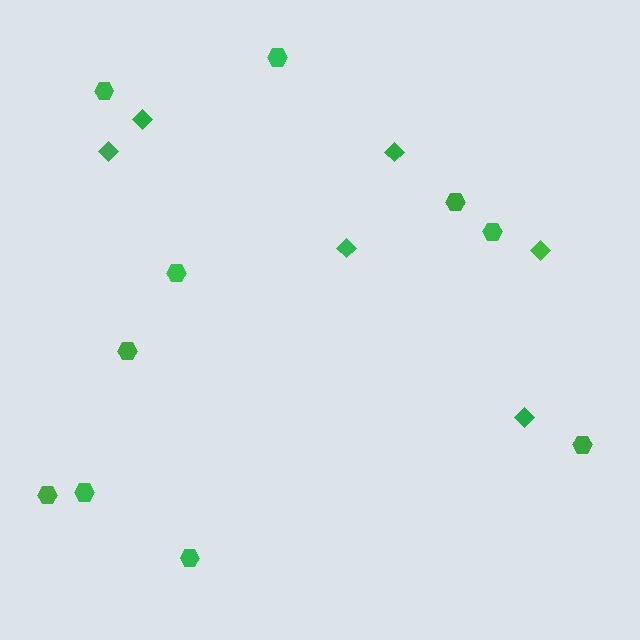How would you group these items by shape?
There are 2 groups: one group of diamonds (6) and one group of hexagons (10).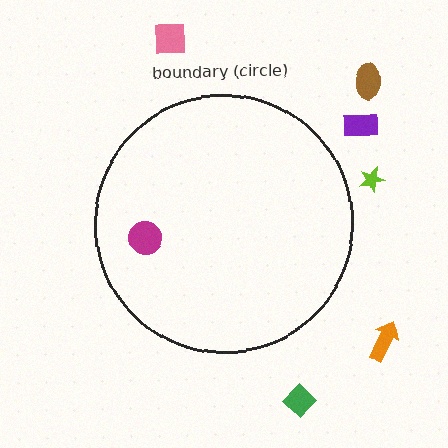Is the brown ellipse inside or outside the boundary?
Outside.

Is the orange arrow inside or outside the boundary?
Outside.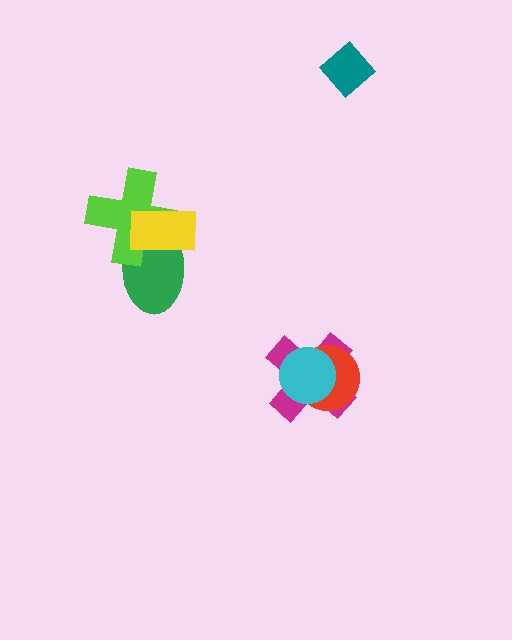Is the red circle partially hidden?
Yes, it is partially covered by another shape.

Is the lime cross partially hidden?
Yes, it is partially covered by another shape.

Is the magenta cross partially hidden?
Yes, it is partially covered by another shape.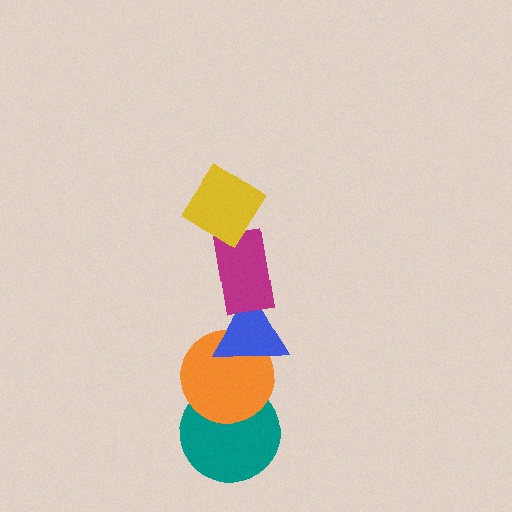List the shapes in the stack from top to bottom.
From top to bottom: the yellow diamond, the magenta rectangle, the blue triangle, the orange circle, the teal circle.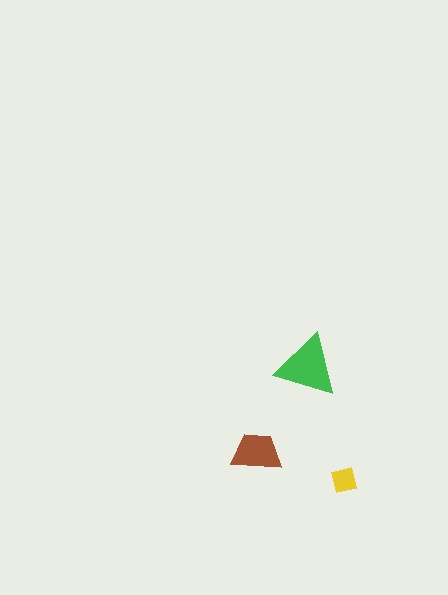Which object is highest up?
The green triangle is topmost.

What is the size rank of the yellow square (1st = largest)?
3rd.